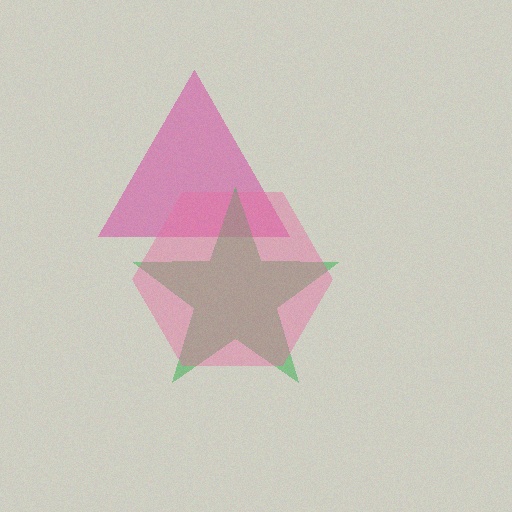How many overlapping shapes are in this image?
There are 3 overlapping shapes in the image.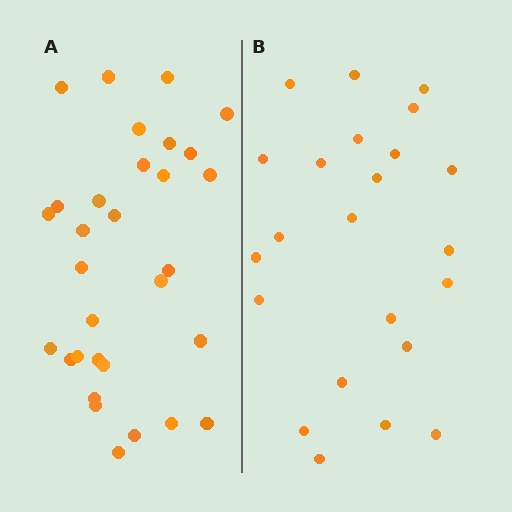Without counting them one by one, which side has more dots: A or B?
Region A (the left region) has more dots.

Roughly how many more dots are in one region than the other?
Region A has roughly 8 or so more dots than region B.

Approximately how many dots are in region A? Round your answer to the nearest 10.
About 30 dots. (The exact count is 31, which rounds to 30.)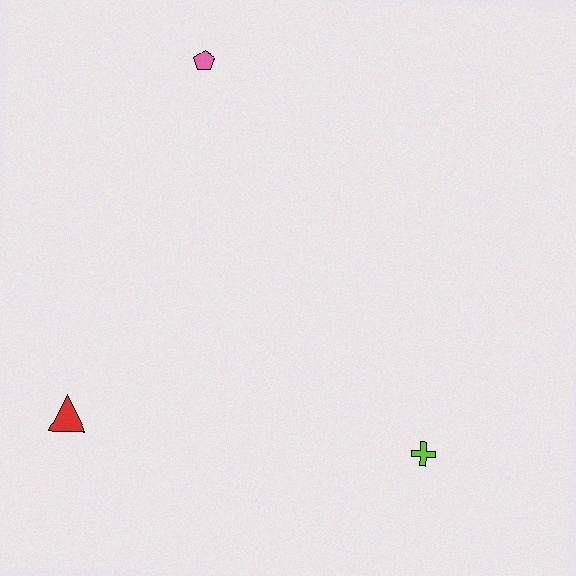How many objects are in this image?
There are 3 objects.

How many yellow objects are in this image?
There are no yellow objects.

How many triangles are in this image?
There is 1 triangle.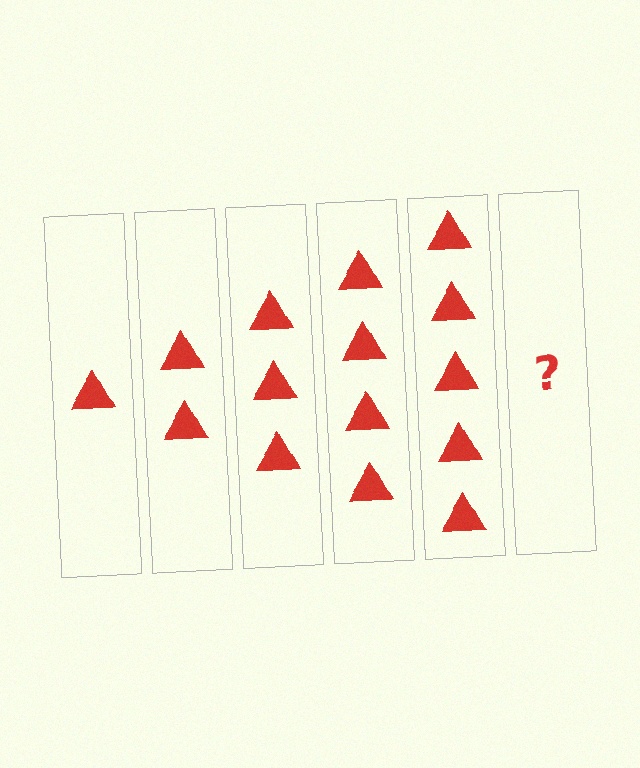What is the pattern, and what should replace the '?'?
The pattern is that each step adds one more triangle. The '?' should be 6 triangles.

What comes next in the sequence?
The next element should be 6 triangles.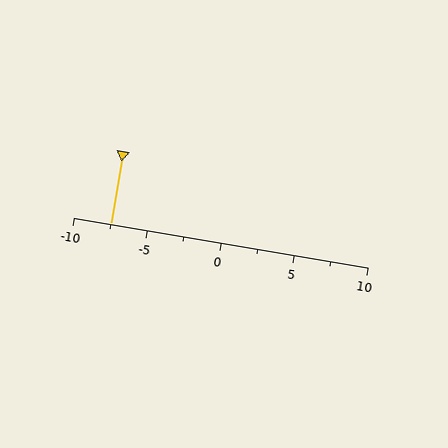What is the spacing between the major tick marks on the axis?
The major ticks are spaced 5 apart.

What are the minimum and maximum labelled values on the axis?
The axis runs from -10 to 10.